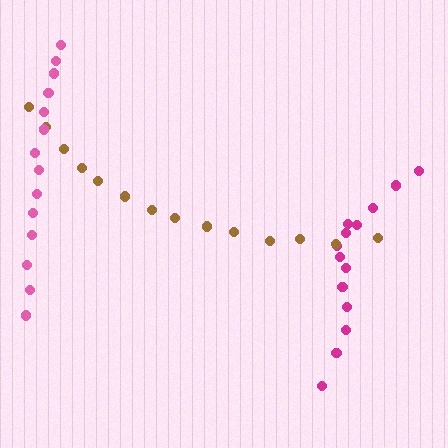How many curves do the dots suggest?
There are 3 distinct paths.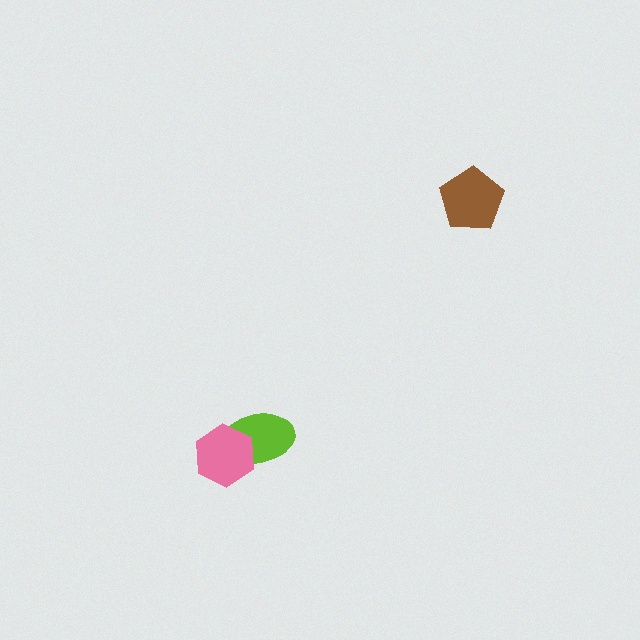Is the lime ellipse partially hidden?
Yes, it is partially covered by another shape.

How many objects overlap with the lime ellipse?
1 object overlaps with the lime ellipse.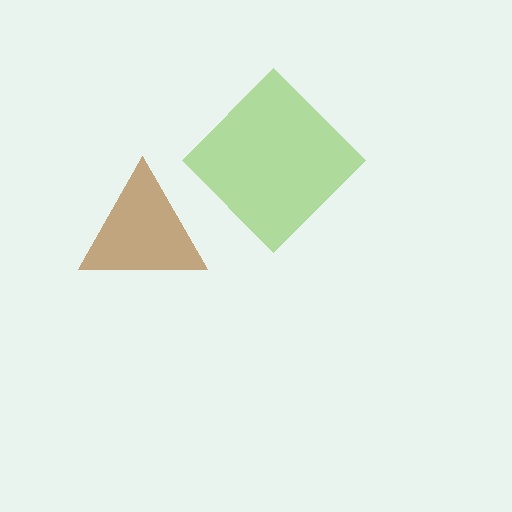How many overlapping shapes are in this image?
There are 2 overlapping shapes in the image.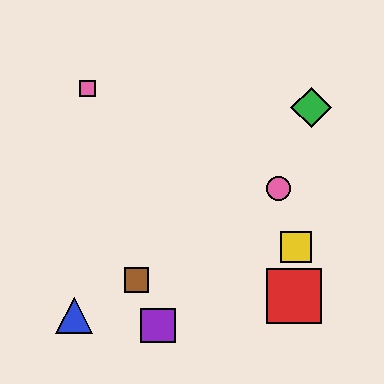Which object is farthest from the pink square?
The red square is farthest from the pink square.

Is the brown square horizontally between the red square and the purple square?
No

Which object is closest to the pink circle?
The yellow square is closest to the pink circle.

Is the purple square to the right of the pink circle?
No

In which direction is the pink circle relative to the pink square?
The pink circle is to the right of the pink square.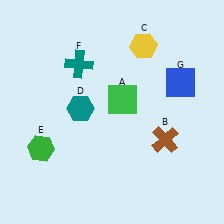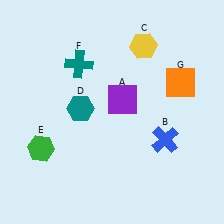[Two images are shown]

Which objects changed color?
A changed from green to purple. B changed from brown to blue. G changed from blue to orange.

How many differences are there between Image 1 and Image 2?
There are 3 differences between the two images.